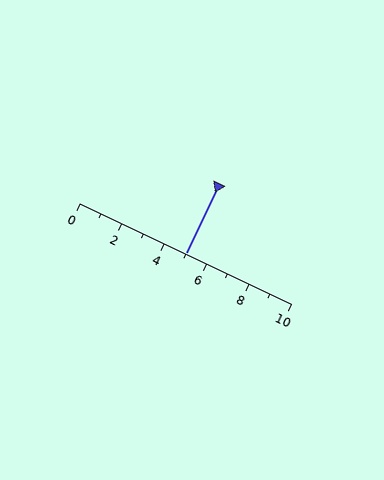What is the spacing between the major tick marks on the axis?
The major ticks are spaced 2 apart.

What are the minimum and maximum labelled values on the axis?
The axis runs from 0 to 10.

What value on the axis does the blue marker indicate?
The marker indicates approximately 5.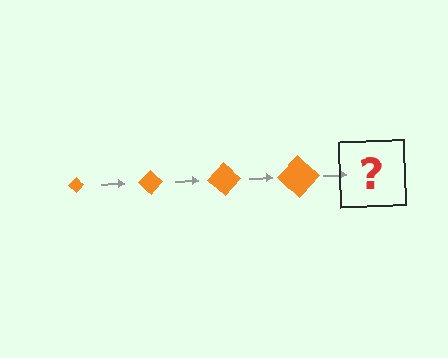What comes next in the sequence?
The next element should be an orange diamond, larger than the previous one.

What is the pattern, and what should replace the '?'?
The pattern is that the diamond gets progressively larger each step. The '?' should be an orange diamond, larger than the previous one.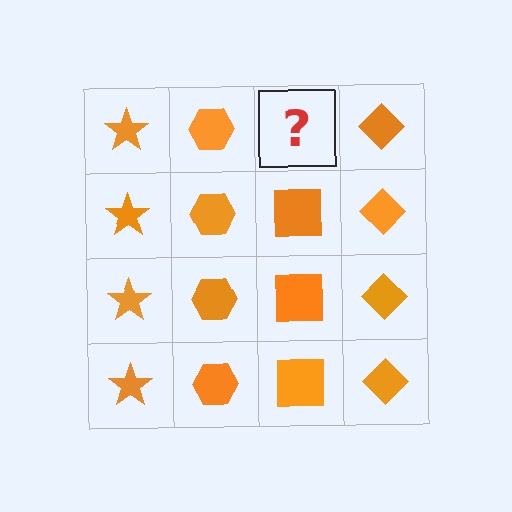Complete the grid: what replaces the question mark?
The question mark should be replaced with an orange square.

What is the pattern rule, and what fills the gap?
The rule is that each column has a consistent shape. The gap should be filled with an orange square.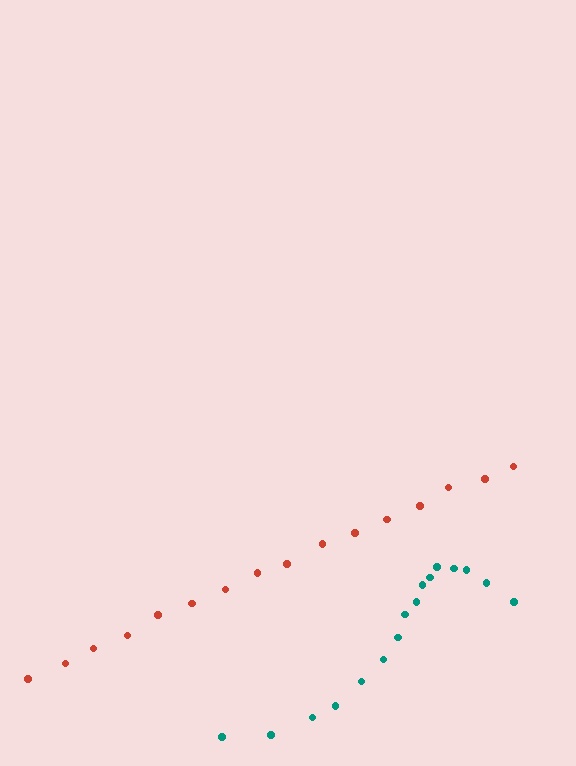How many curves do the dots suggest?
There are 2 distinct paths.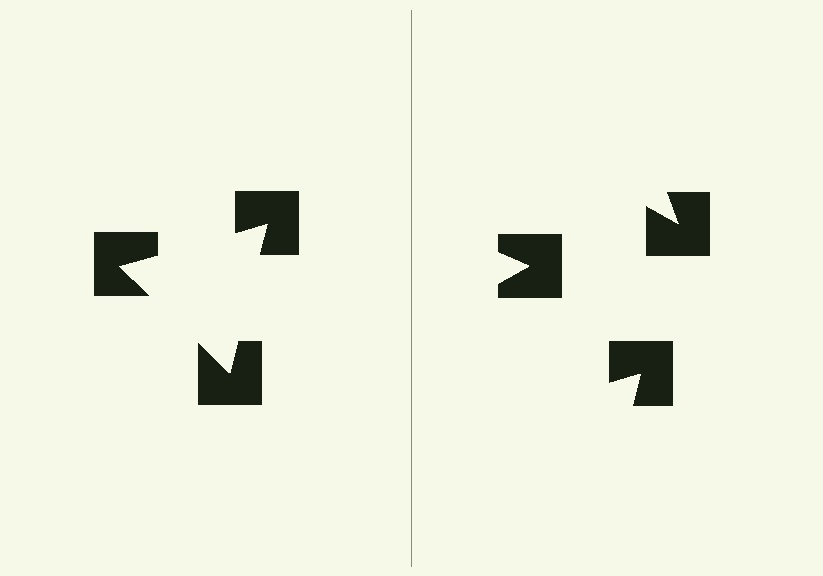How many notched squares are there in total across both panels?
6 — 3 on each side.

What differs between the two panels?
The notched squares are positioned identically on both sides; only the wedge orientations differ. On the left they align to a triangle; on the right they are misaligned.